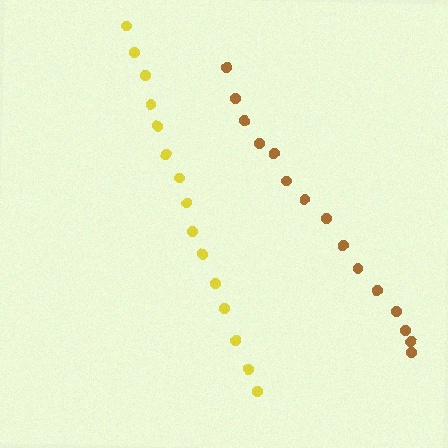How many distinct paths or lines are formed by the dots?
There are 2 distinct paths.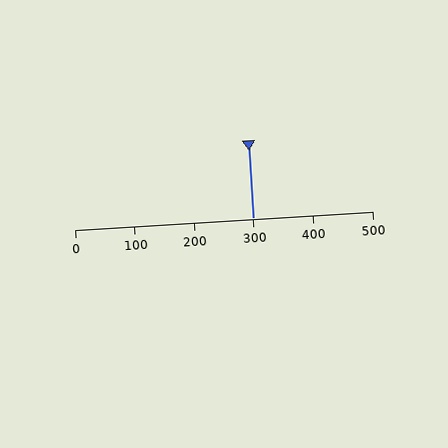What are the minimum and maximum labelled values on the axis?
The axis runs from 0 to 500.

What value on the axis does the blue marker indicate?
The marker indicates approximately 300.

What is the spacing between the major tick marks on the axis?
The major ticks are spaced 100 apart.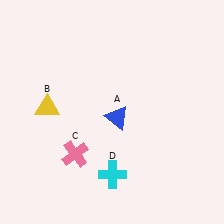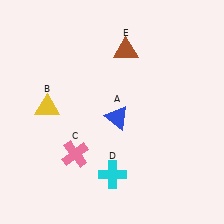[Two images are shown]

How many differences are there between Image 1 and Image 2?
There is 1 difference between the two images.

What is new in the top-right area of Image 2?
A brown triangle (E) was added in the top-right area of Image 2.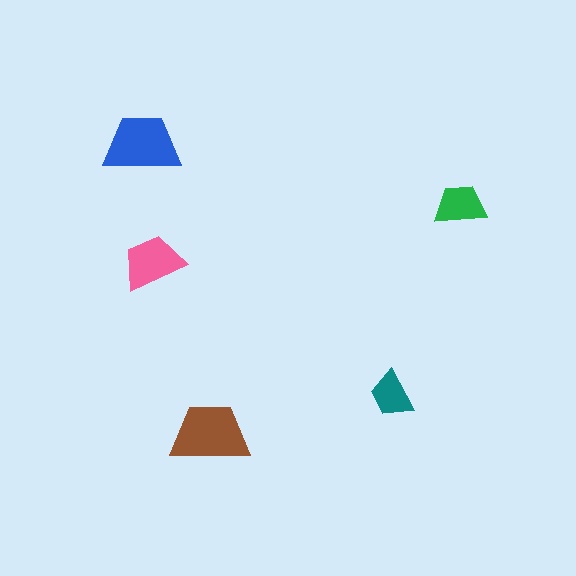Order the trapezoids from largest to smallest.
the brown one, the blue one, the pink one, the green one, the teal one.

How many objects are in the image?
There are 5 objects in the image.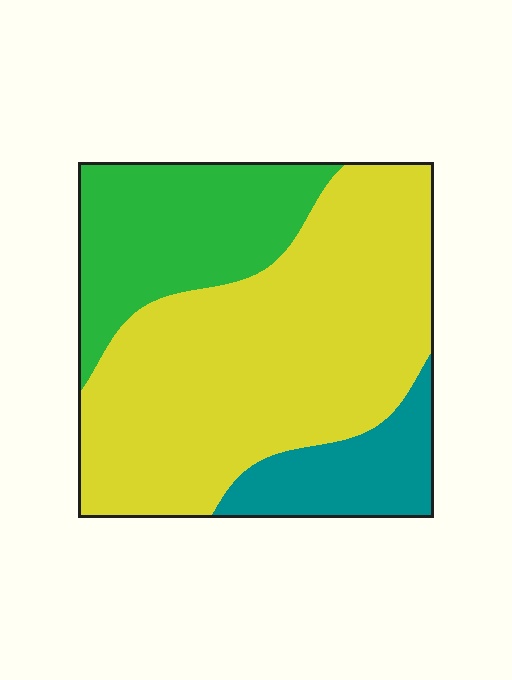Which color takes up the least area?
Teal, at roughly 15%.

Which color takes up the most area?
Yellow, at roughly 60%.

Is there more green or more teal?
Green.